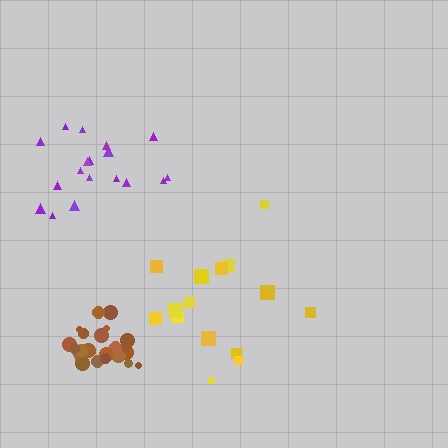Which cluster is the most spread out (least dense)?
Yellow.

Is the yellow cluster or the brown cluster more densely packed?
Brown.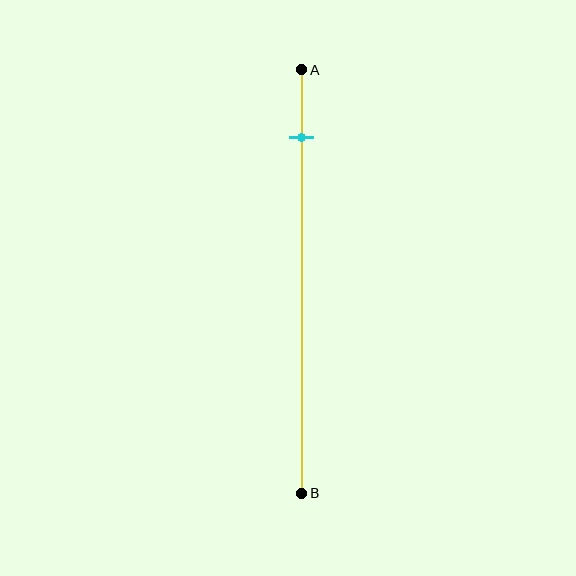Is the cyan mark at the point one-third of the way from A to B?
No, the mark is at about 15% from A, not at the 33% one-third point.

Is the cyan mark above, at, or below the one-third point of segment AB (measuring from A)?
The cyan mark is above the one-third point of segment AB.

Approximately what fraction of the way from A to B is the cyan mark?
The cyan mark is approximately 15% of the way from A to B.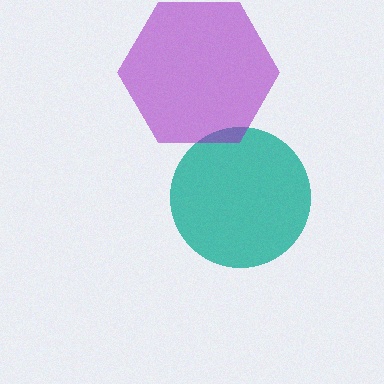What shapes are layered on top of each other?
The layered shapes are: a teal circle, a purple hexagon.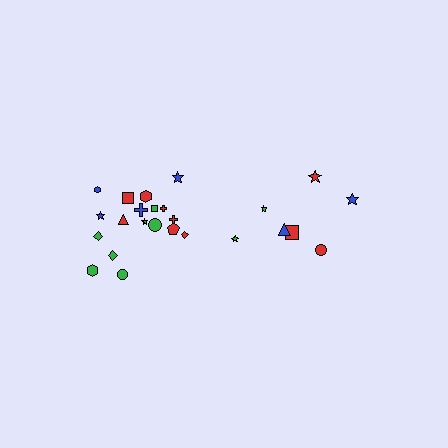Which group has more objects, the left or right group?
The left group.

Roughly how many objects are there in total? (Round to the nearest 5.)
Roughly 25 objects in total.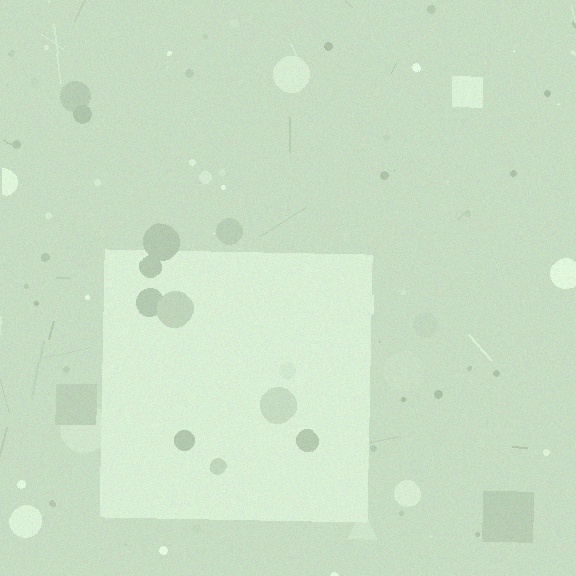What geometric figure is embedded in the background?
A square is embedded in the background.